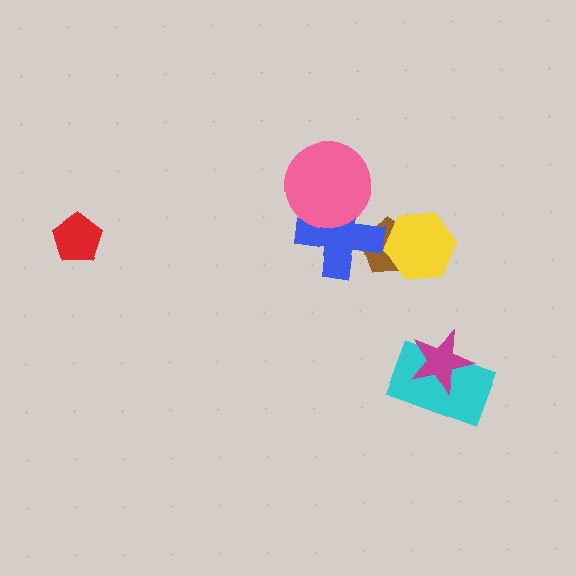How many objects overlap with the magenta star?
1 object overlaps with the magenta star.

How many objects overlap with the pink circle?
1 object overlaps with the pink circle.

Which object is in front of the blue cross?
The pink circle is in front of the blue cross.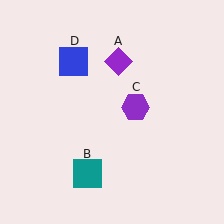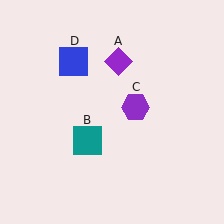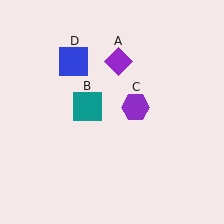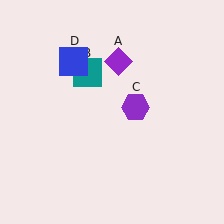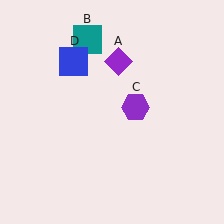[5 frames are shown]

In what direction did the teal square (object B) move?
The teal square (object B) moved up.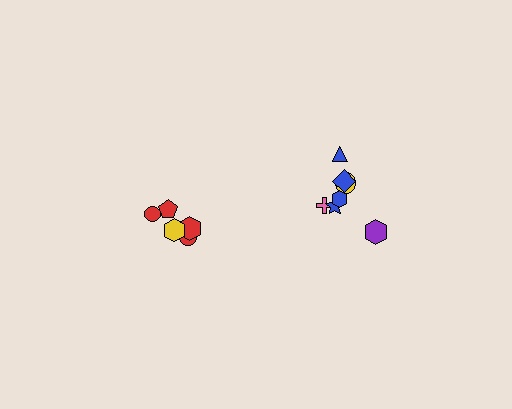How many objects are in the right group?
There are 7 objects.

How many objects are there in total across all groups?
There are 12 objects.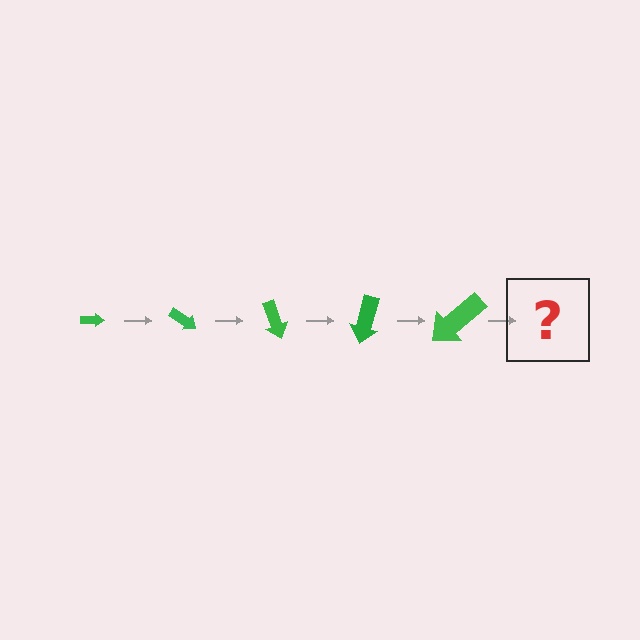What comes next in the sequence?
The next element should be an arrow, larger than the previous one and rotated 175 degrees from the start.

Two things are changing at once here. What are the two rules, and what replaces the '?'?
The two rules are that the arrow grows larger each step and it rotates 35 degrees each step. The '?' should be an arrow, larger than the previous one and rotated 175 degrees from the start.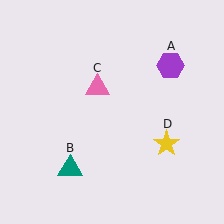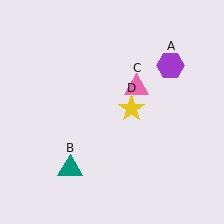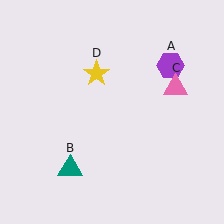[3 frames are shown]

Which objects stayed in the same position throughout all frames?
Purple hexagon (object A) and teal triangle (object B) remained stationary.